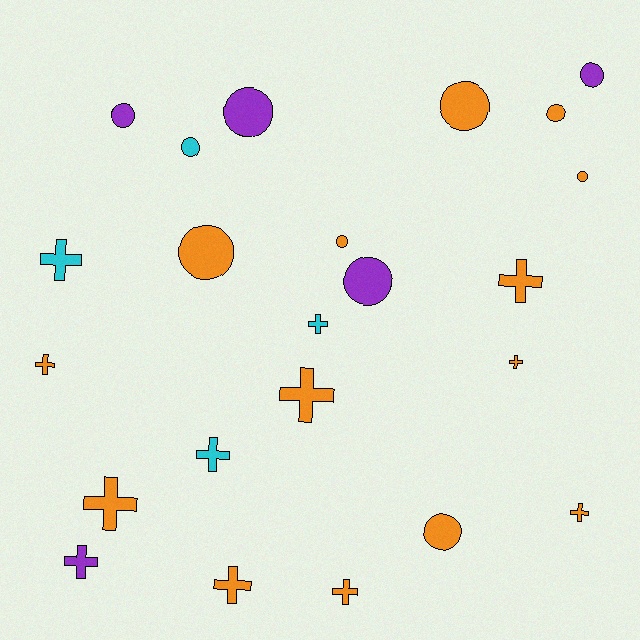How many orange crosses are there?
There are 8 orange crosses.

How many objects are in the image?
There are 23 objects.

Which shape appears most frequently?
Cross, with 12 objects.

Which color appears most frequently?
Orange, with 14 objects.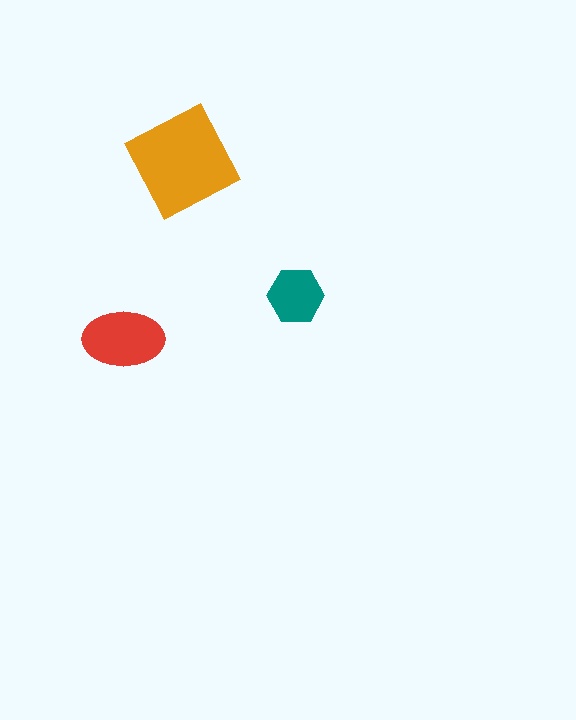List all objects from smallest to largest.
The teal hexagon, the red ellipse, the orange diamond.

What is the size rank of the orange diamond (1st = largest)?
1st.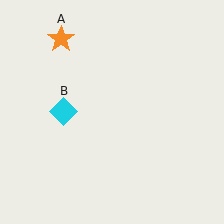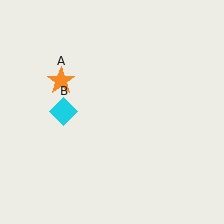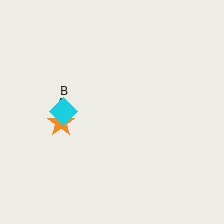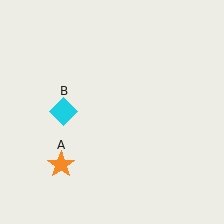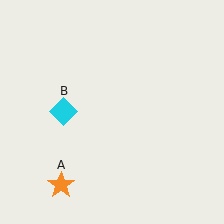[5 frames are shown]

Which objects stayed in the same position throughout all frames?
Cyan diamond (object B) remained stationary.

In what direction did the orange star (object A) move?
The orange star (object A) moved down.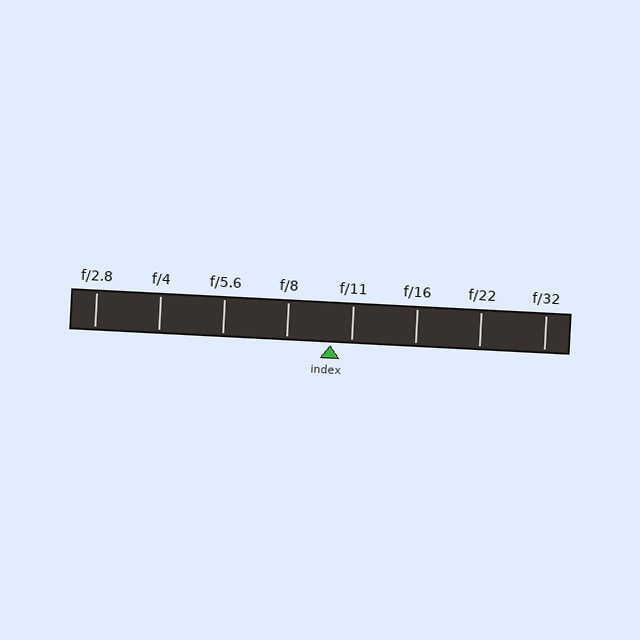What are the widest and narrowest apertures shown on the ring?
The widest aperture shown is f/2.8 and the narrowest is f/32.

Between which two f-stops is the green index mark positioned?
The index mark is between f/8 and f/11.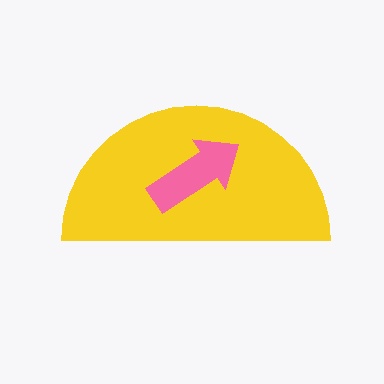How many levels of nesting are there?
2.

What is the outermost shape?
The yellow semicircle.